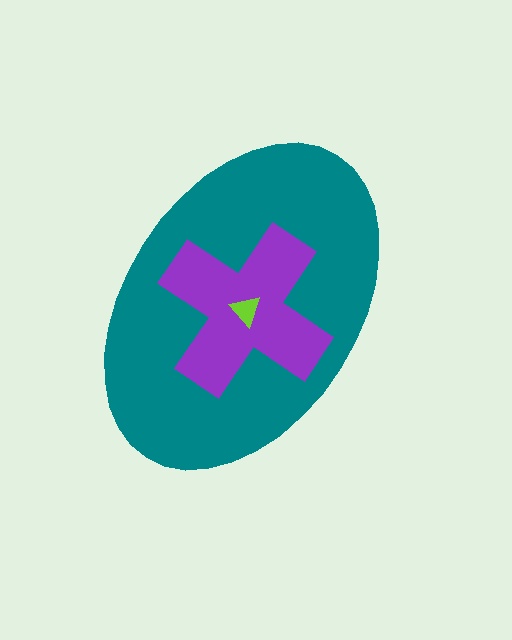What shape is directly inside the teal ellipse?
The purple cross.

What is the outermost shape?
The teal ellipse.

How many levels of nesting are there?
3.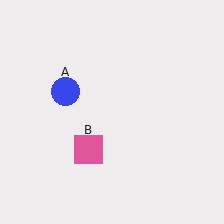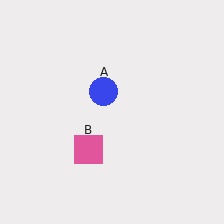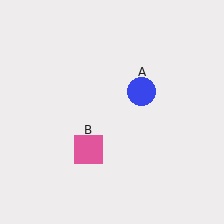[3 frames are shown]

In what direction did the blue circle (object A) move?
The blue circle (object A) moved right.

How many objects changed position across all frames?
1 object changed position: blue circle (object A).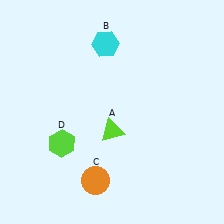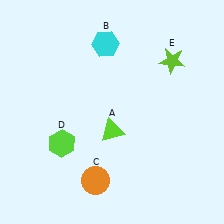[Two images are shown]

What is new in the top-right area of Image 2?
A lime star (E) was added in the top-right area of Image 2.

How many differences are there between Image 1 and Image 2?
There is 1 difference between the two images.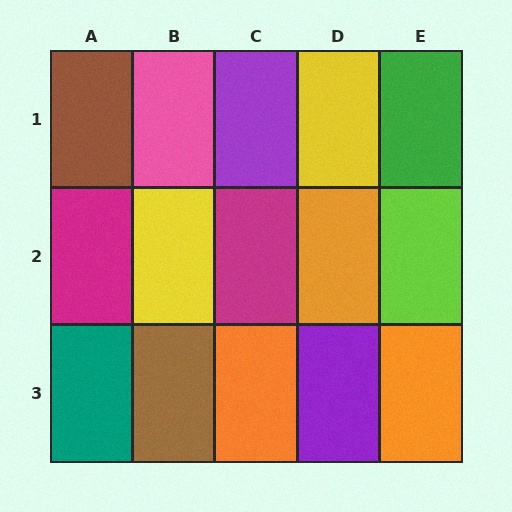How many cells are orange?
3 cells are orange.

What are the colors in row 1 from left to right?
Brown, pink, purple, yellow, green.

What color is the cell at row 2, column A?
Magenta.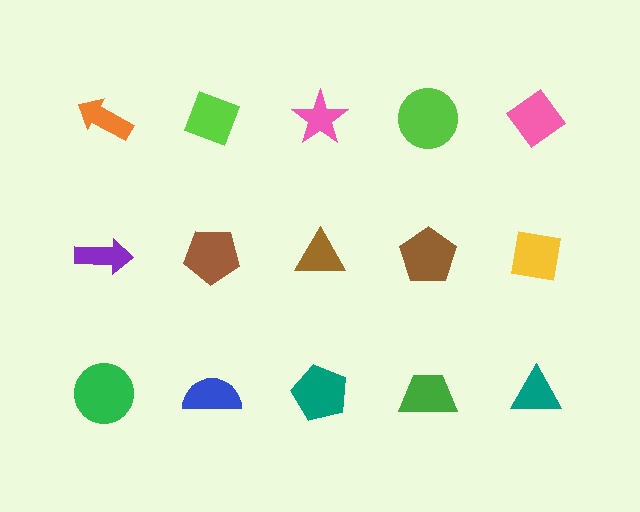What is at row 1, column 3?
A pink star.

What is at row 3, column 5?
A teal triangle.